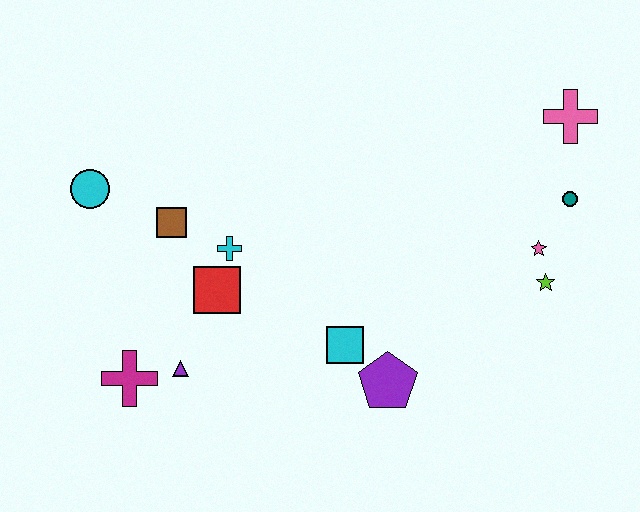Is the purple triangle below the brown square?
Yes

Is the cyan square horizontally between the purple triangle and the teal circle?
Yes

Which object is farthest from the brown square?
The pink cross is farthest from the brown square.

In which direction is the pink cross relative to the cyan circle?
The pink cross is to the right of the cyan circle.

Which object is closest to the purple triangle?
The magenta cross is closest to the purple triangle.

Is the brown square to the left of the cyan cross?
Yes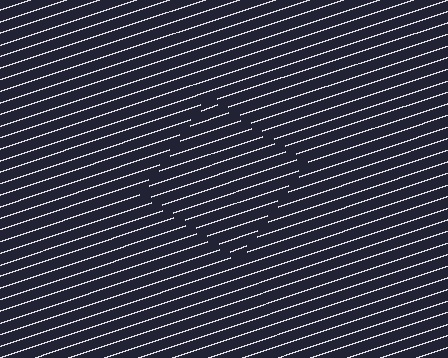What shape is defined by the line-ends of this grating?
An illusory square. The interior of the shape contains the same grating, shifted by half a period — the contour is defined by the phase discontinuity where line-ends from the inner and outer gratings abut.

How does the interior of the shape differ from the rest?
The interior of the shape contains the same grating, shifted by half a period — the contour is defined by the phase discontinuity where line-ends from the inner and outer gratings abut.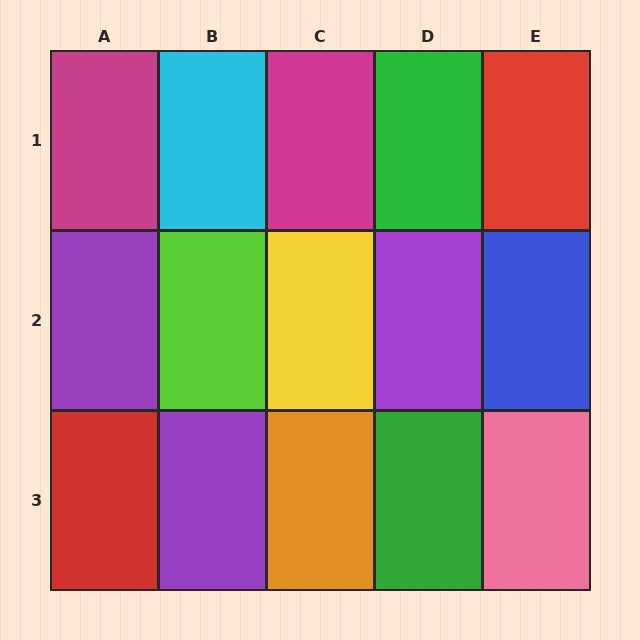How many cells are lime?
1 cell is lime.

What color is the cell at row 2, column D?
Purple.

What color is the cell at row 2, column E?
Blue.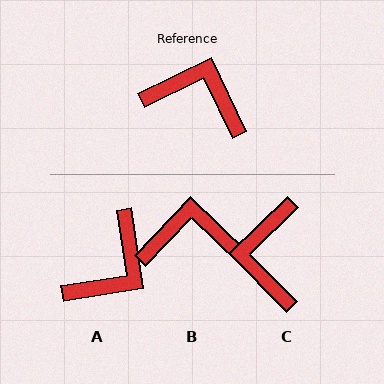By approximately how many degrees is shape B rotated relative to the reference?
Approximately 21 degrees counter-clockwise.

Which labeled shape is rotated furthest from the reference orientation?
C, about 109 degrees away.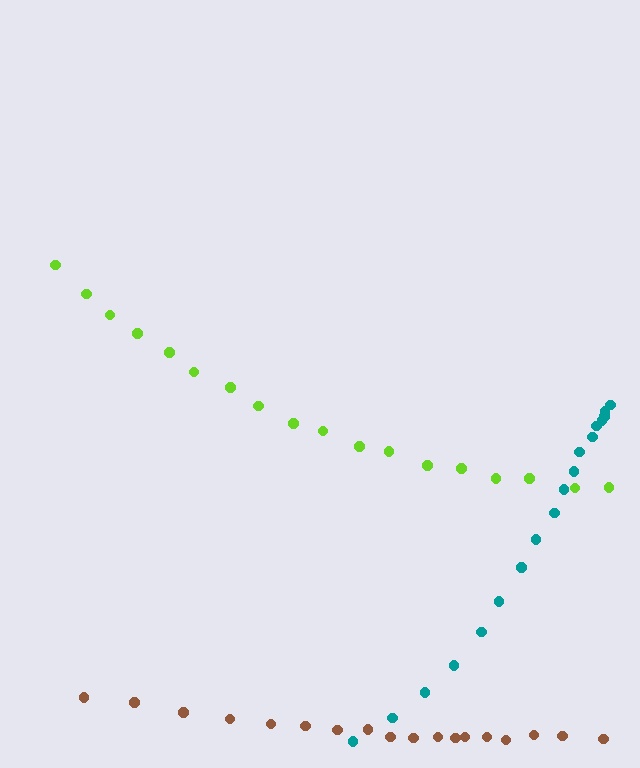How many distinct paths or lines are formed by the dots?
There are 3 distinct paths.